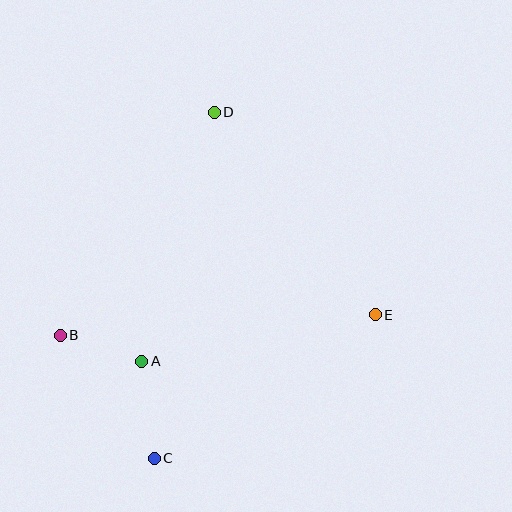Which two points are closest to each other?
Points A and B are closest to each other.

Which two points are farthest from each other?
Points C and D are farthest from each other.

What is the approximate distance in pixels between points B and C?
The distance between B and C is approximately 155 pixels.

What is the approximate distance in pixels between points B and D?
The distance between B and D is approximately 271 pixels.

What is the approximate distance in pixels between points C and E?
The distance between C and E is approximately 264 pixels.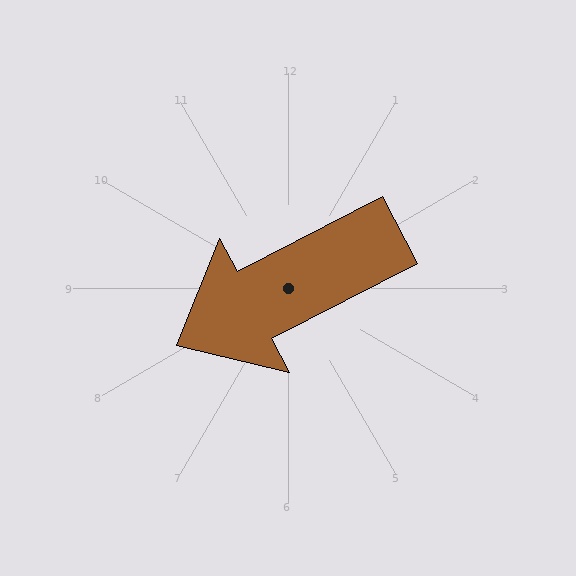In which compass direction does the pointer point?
Southwest.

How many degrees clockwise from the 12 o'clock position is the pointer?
Approximately 243 degrees.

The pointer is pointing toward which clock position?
Roughly 8 o'clock.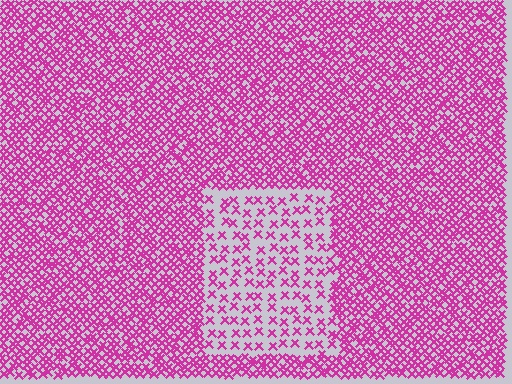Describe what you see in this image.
The image contains small magenta elements arranged at two different densities. A rectangle-shaped region is visible where the elements are less densely packed than the surrounding area.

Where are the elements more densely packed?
The elements are more densely packed outside the rectangle boundary.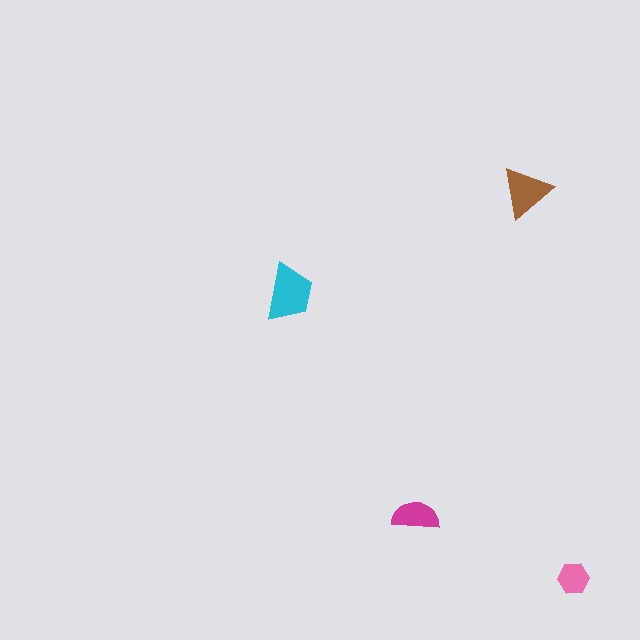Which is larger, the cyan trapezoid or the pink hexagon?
The cyan trapezoid.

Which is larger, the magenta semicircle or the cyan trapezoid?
The cyan trapezoid.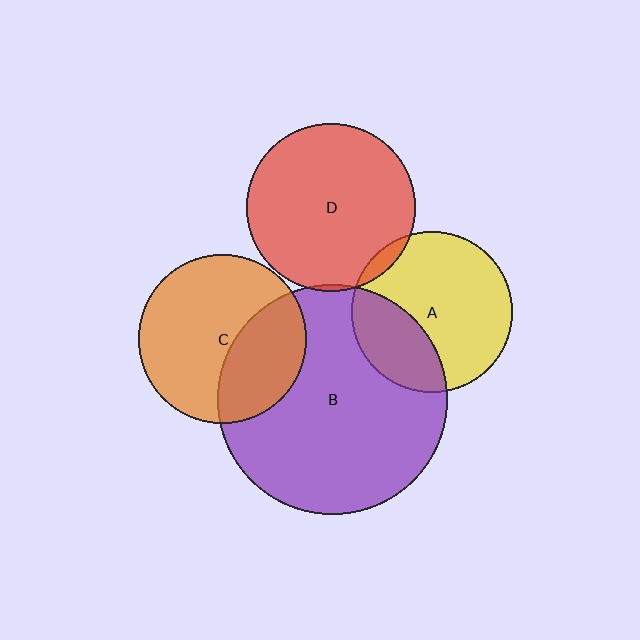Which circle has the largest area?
Circle B (purple).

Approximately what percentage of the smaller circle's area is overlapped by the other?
Approximately 5%.